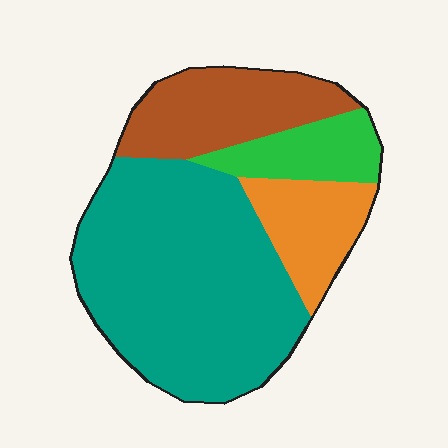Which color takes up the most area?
Teal, at roughly 55%.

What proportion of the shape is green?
Green covers 12% of the shape.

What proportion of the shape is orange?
Orange covers roughly 15% of the shape.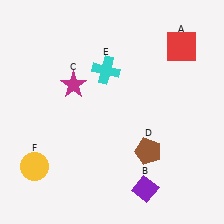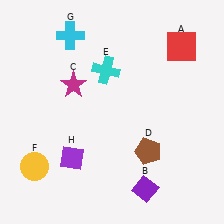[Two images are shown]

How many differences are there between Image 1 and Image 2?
There are 2 differences between the two images.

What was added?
A cyan cross (G), a purple diamond (H) were added in Image 2.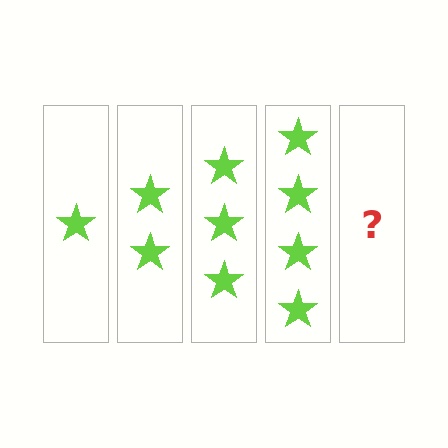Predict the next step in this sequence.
The next step is 5 stars.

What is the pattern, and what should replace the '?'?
The pattern is that each step adds one more star. The '?' should be 5 stars.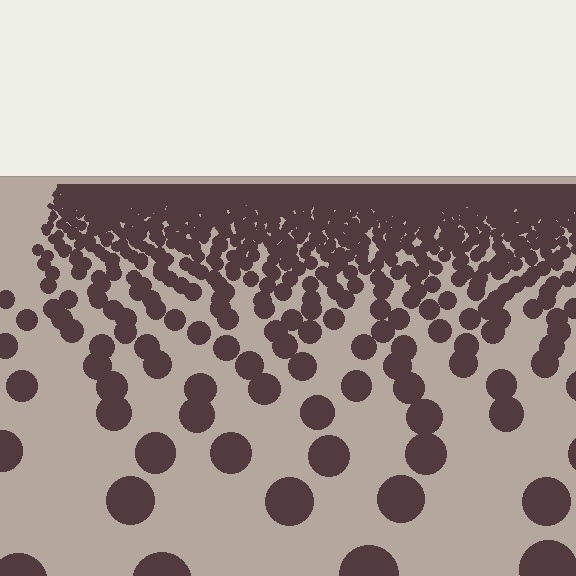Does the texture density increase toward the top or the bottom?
Density increases toward the top.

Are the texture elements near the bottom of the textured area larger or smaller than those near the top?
Larger. Near the bottom, elements are closer to the viewer and appear at a bigger on-screen size.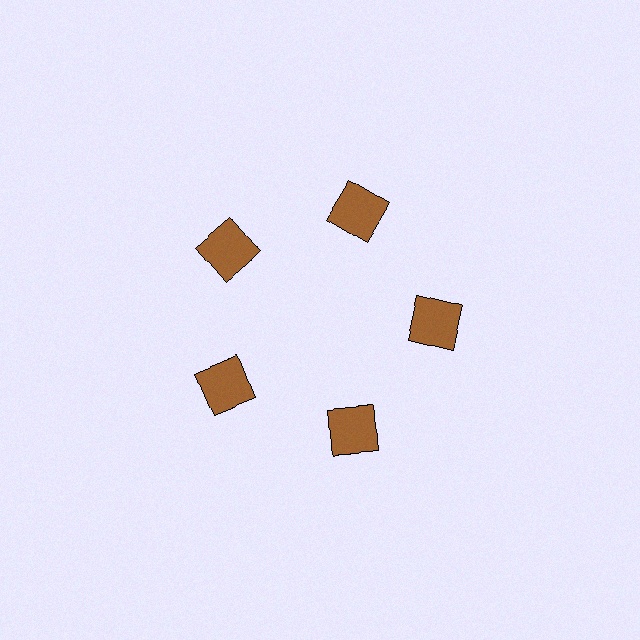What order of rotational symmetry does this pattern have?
This pattern has 5-fold rotational symmetry.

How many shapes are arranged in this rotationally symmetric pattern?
There are 5 shapes, arranged in 5 groups of 1.